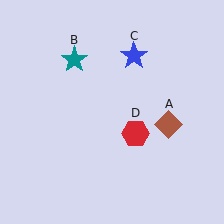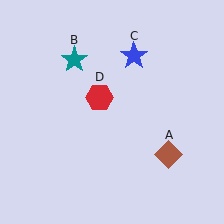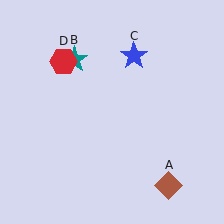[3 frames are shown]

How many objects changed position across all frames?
2 objects changed position: brown diamond (object A), red hexagon (object D).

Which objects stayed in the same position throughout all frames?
Teal star (object B) and blue star (object C) remained stationary.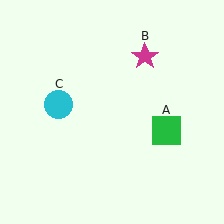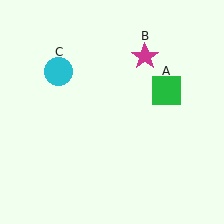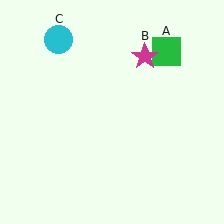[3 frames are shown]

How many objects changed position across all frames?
2 objects changed position: green square (object A), cyan circle (object C).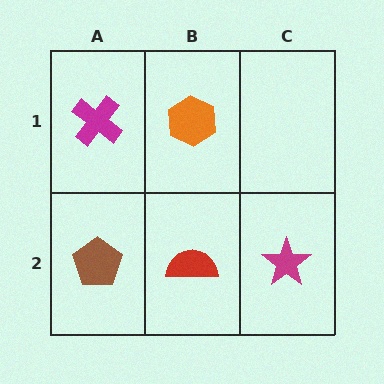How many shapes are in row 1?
2 shapes.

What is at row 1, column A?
A magenta cross.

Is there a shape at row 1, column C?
No, that cell is empty.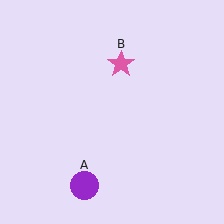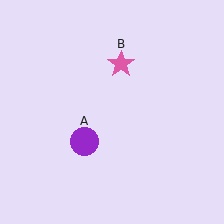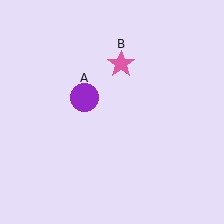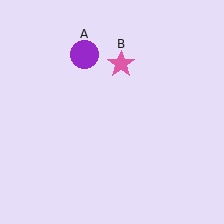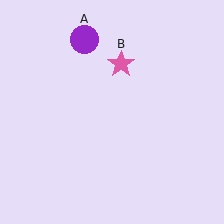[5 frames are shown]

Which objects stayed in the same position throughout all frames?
Pink star (object B) remained stationary.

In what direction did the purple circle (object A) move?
The purple circle (object A) moved up.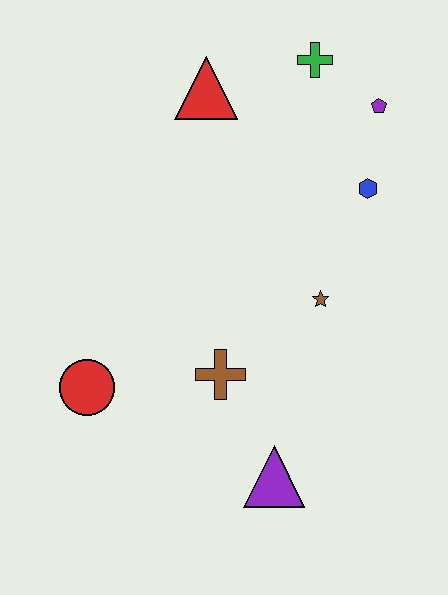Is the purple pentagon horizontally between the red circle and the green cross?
No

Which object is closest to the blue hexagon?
The purple pentagon is closest to the blue hexagon.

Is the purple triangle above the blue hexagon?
No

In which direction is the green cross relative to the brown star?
The green cross is above the brown star.